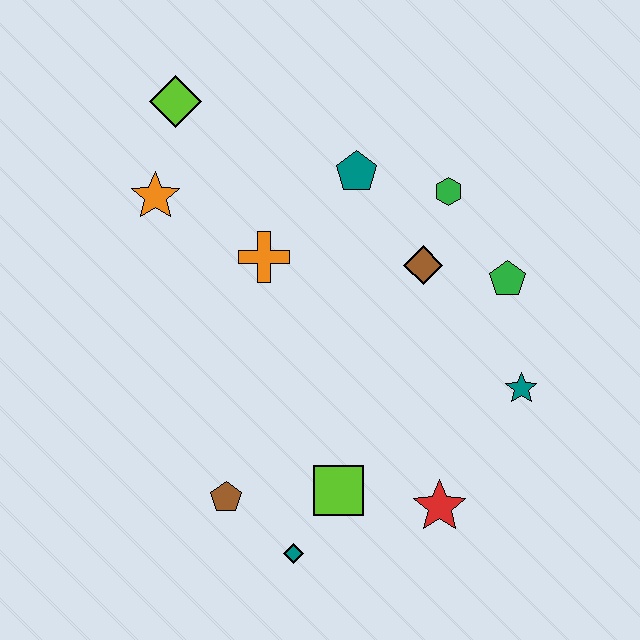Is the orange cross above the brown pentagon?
Yes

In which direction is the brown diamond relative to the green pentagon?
The brown diamond is to the left of the green pentagon.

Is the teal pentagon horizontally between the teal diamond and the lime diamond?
No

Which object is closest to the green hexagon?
The brown diamond is closest to the green hexagon.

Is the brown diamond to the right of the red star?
No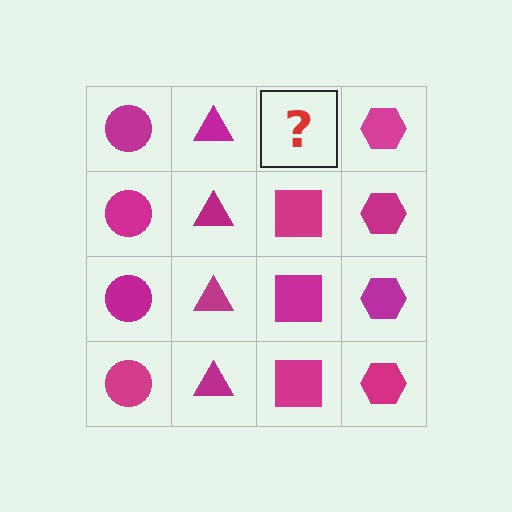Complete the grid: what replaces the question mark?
The question mark should be replaced with a magenta square.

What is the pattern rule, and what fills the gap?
The rule is that each column has a consistent shape. The gap should be filled with a magenta square.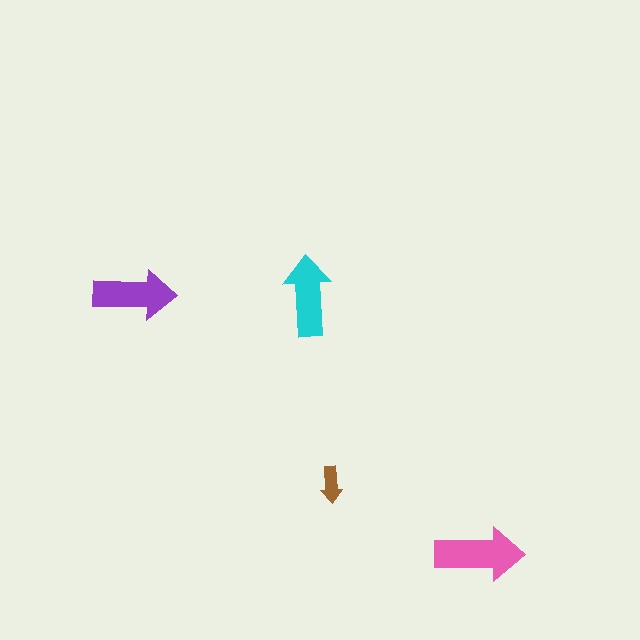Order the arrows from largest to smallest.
the pink one, the purple one, the cyan one, the brown one.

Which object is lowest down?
The pink arrow is bottommost.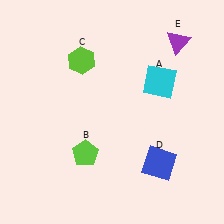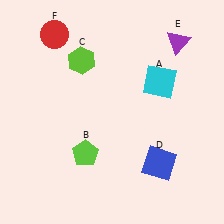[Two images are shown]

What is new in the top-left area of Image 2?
A red circle (F) was added in the top-left area of Image 2.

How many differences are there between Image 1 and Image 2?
There is 1 difference between the two images.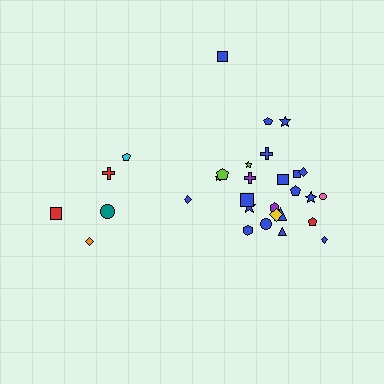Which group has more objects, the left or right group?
The right group.